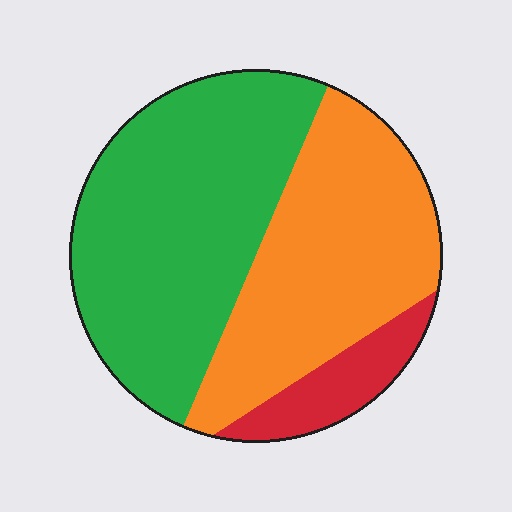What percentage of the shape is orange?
Orange covers 40% of the shape.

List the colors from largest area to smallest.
From largest to smallest: green, orange, red.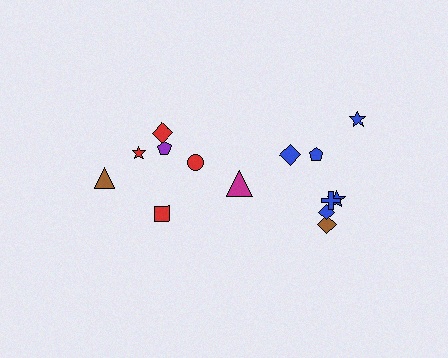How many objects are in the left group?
There are 6 objects.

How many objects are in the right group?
There are 8 objects.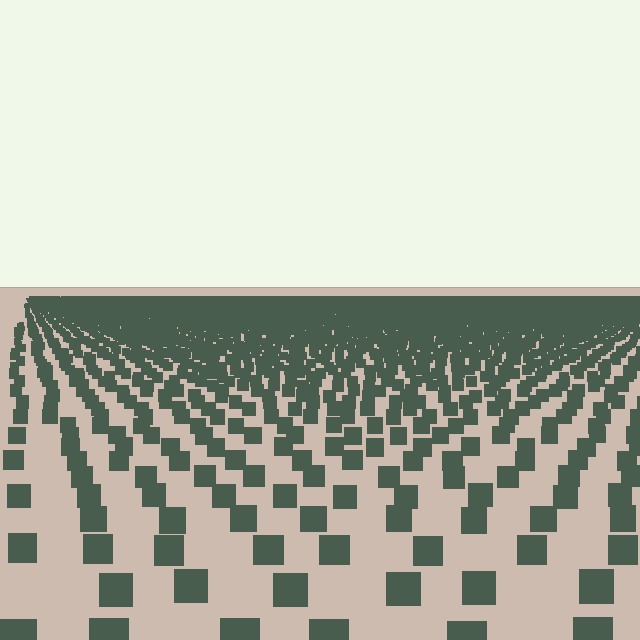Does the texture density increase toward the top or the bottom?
Density increases toward the top.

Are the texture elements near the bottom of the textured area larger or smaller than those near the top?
Larger. Near the bottom, elements are closer to the viewer and appear at a bigger on-screen size.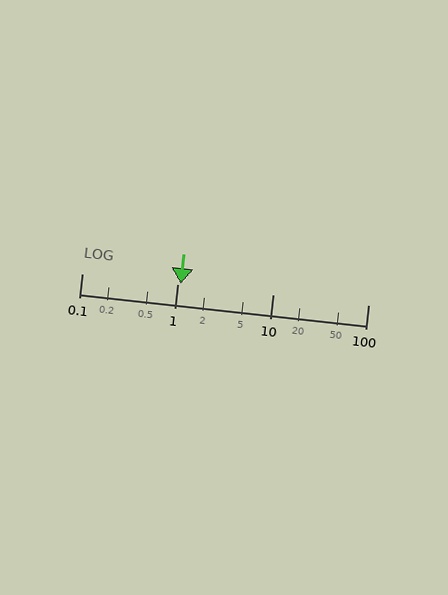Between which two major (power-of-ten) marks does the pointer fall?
The pointer is between 1 and 10.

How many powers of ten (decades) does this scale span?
The scale spans 3 decades, from 0.1 to 100.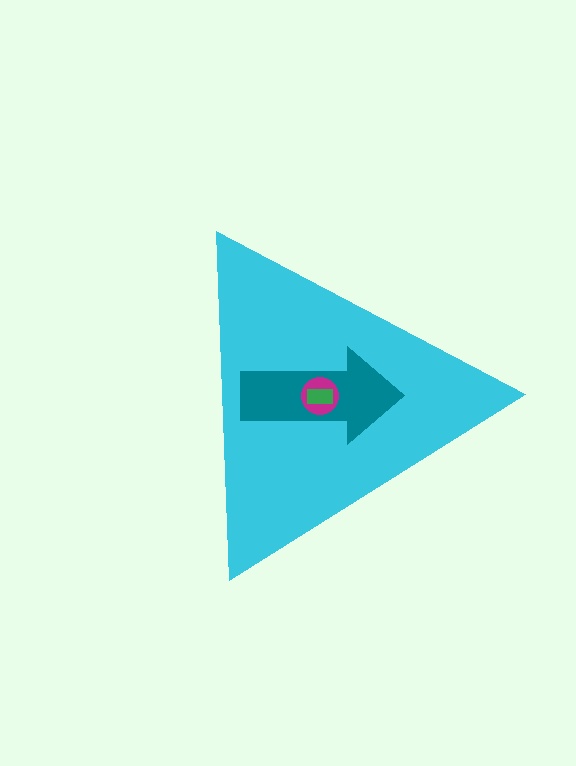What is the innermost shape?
The green rectangle.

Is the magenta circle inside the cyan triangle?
Yes.